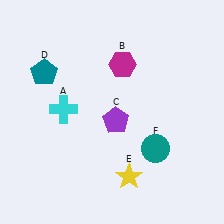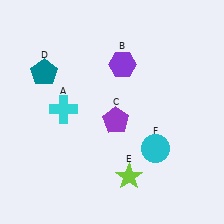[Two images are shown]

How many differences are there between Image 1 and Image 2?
There are 3 differences between the two images.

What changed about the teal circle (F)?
In Image 1, F is teal. In Image 2, it changed to cyan.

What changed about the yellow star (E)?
In Image 1, E is yellow. In Image 2, it changed to lime.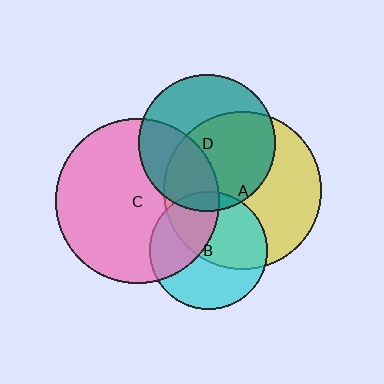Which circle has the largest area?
Circle C (pink).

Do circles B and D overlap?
Yes.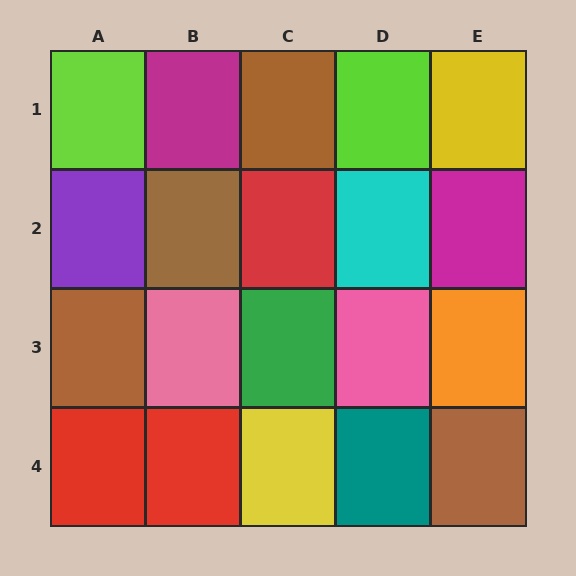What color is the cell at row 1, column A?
Lime.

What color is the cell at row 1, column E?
Yellow.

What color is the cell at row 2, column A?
Purple.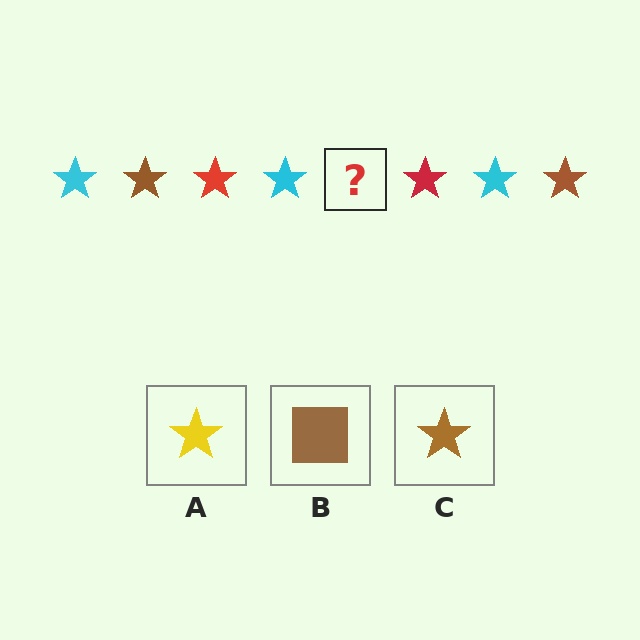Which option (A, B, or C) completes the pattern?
C.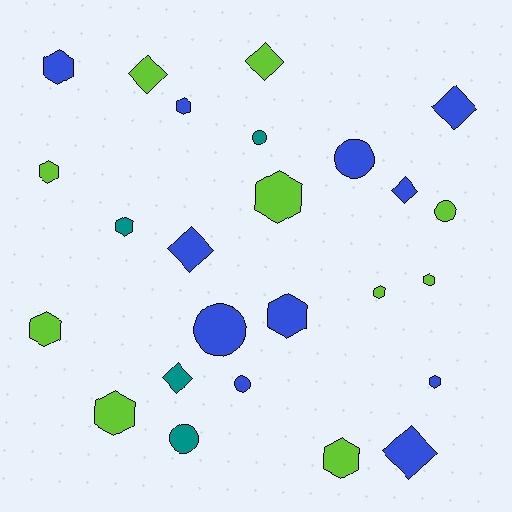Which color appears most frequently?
Blue, with 11 objects.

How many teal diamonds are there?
There is 1 teal diamond.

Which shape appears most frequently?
Hexagon, with 12 objects.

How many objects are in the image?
There are 25 objects.